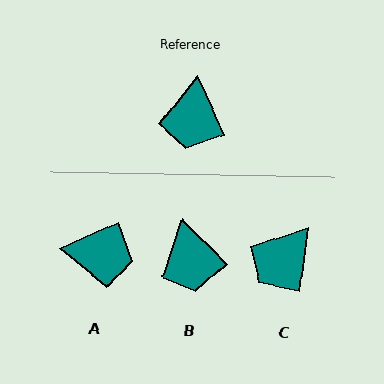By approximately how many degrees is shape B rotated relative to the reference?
Approximately 20 degrees counter-clockwise.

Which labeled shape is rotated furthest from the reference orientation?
A, about 89 degrees away.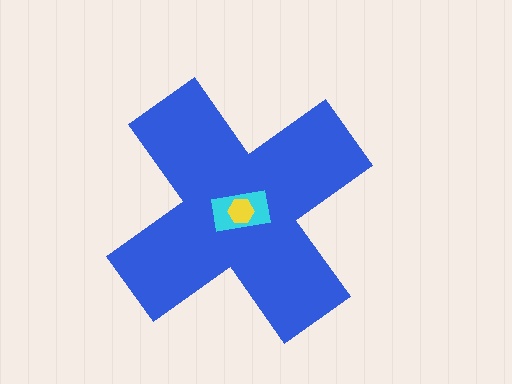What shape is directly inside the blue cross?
The cyan rectangle.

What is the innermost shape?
The yellow hexagon.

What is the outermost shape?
The blue cross.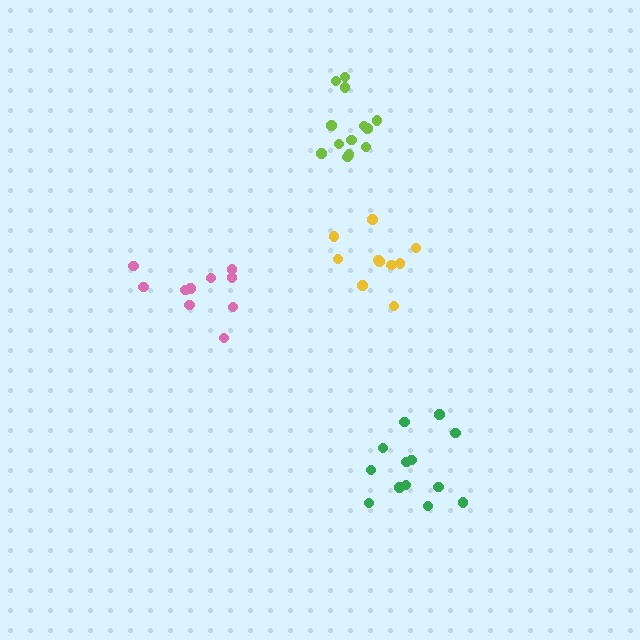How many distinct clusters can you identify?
There are 4 distinct clusters.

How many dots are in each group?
Group 1: 11 dots, Group 2: 13 dots, Group 3: 10 dots, Group 4: 13 dots (47 total).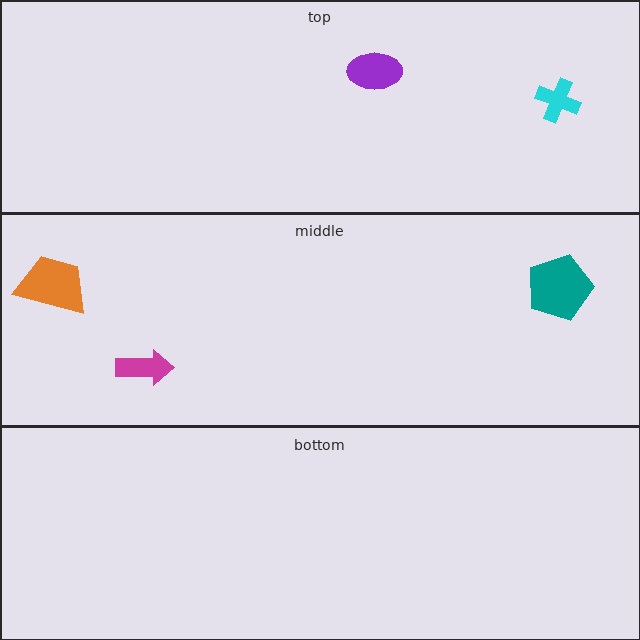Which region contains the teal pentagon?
The middle region.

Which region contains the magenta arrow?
The middle region.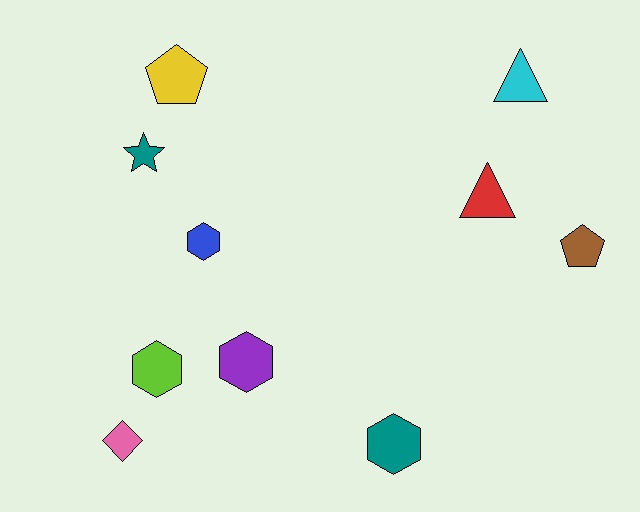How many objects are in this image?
There are 10 objects.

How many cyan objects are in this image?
There is 1 cyan object.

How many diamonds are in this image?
There is 1 diamond.